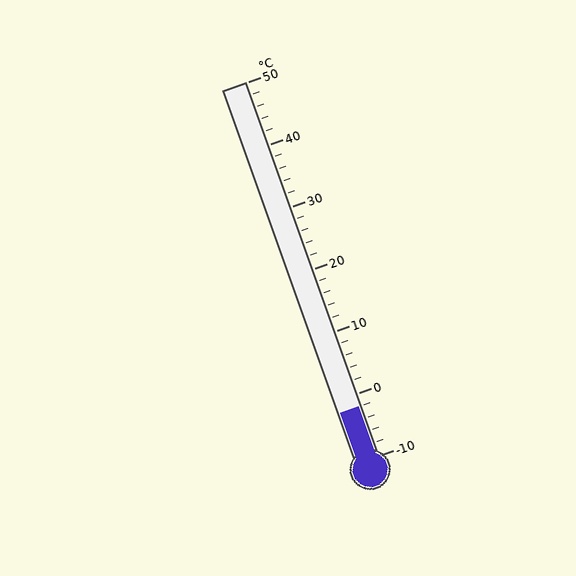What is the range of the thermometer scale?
The thermometer scale ranges from -10°C to 50°C.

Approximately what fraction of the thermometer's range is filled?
The thermometer is filled to approximately 15% of its range.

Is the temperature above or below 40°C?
The temperature is below 40°C.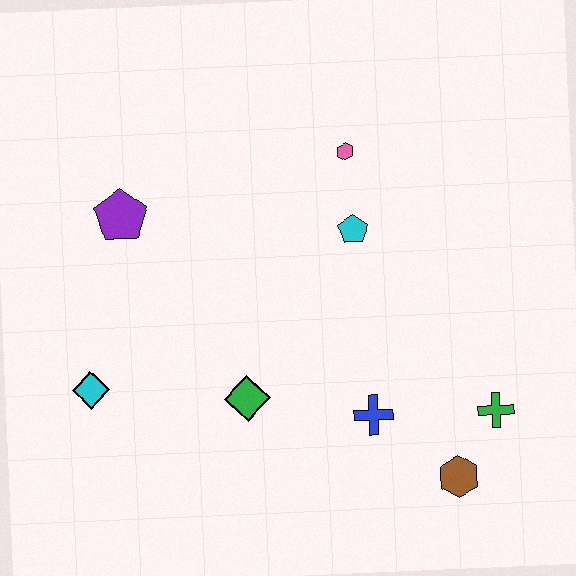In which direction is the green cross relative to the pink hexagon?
The green cross is below the pink hexagon.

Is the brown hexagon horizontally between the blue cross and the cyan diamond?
No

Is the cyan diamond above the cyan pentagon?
No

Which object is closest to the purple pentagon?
The cyan diamond is closest to the purple pentagon.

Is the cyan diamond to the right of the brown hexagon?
No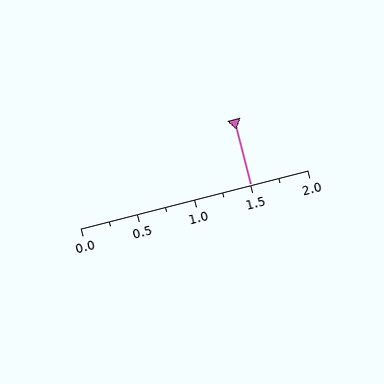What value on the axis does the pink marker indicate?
The marker indicates approximately 1.5.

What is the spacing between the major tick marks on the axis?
The major ticks are spaced 0.5 apart.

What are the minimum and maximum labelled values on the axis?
The axis runs from 0.0 to 2.0.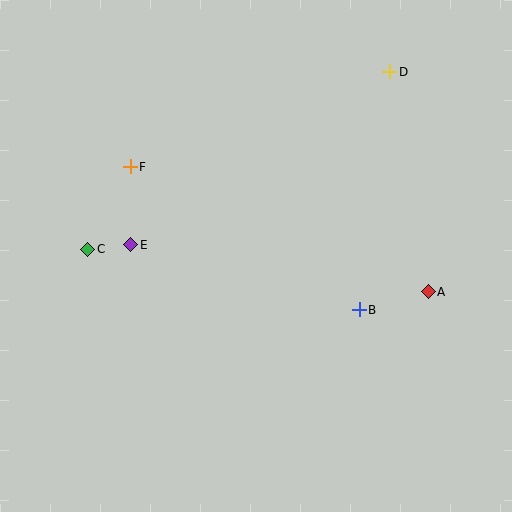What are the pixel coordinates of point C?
Point C is at (88, 249).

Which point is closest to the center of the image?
Point B at (359, 310) is closest to the center.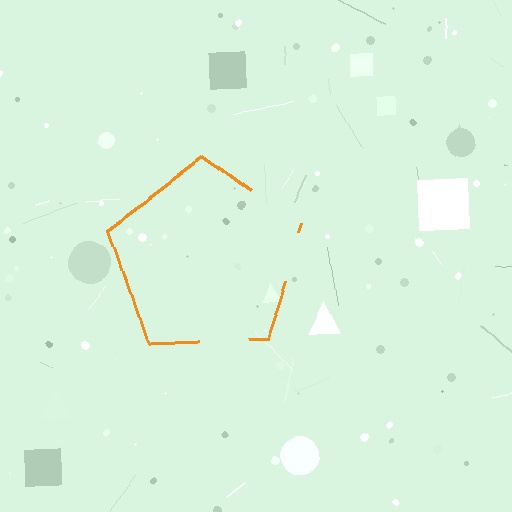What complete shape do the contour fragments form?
The contour fragments form a pentagon.